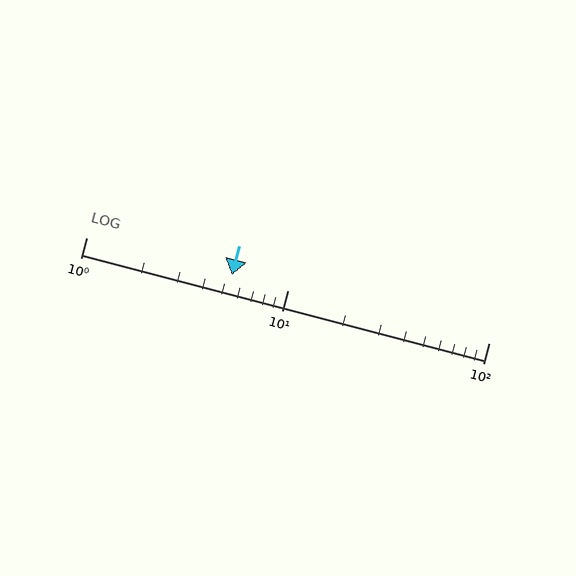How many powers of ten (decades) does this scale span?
The scale spans 2 decades, from 1 to 100.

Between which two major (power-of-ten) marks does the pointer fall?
The pointer is between 1 and 10.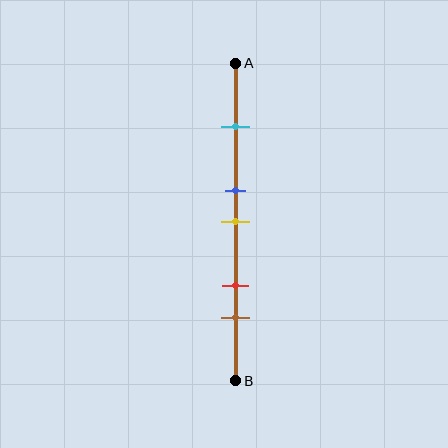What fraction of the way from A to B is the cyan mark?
The cyan mark is approximately 20% (0.2) of the way from A to B.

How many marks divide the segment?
There are 5 marks dividing the segment.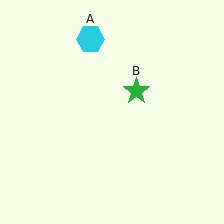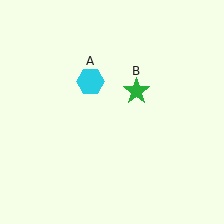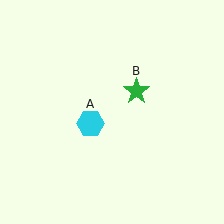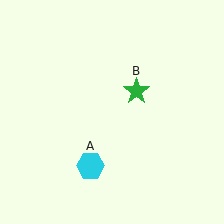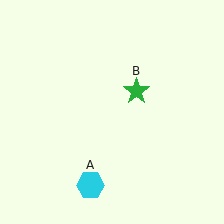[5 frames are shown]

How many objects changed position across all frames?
1 object changed position: cyan hexagon (object A).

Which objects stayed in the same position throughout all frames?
Green star (object B) remained stationary.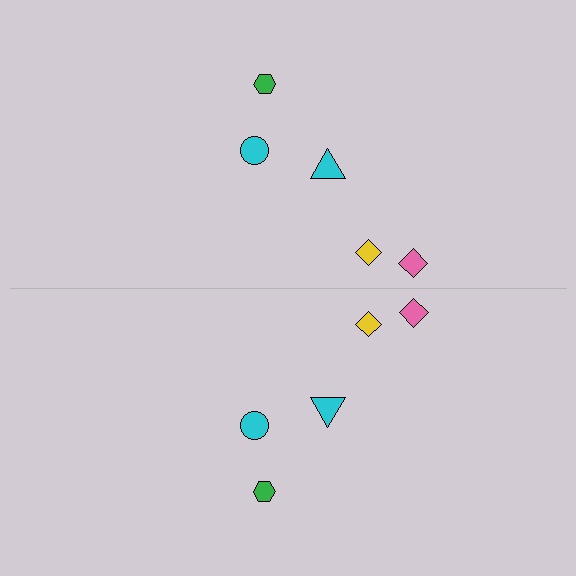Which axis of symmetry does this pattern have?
The pattern has a horizontal axis of symmetry running through the center of the image.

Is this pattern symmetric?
Yes, this pattern has bilateral (reflection) symmetry.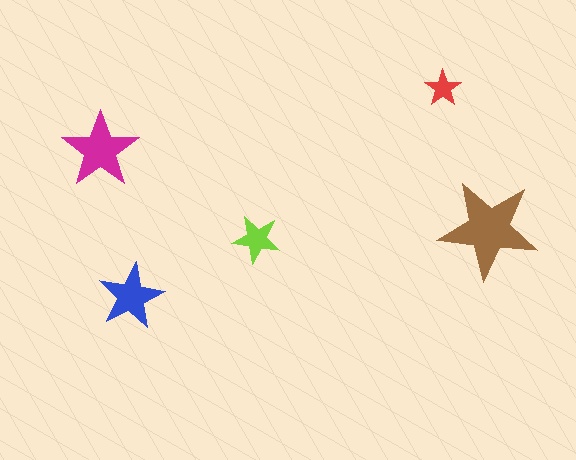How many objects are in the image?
There are 5 objects in the image.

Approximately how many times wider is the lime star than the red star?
About 1.5 times wider.